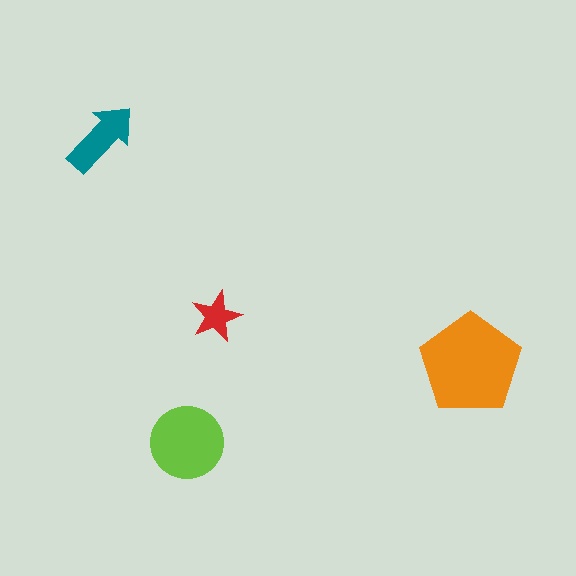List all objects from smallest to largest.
The red star, the teal arrow, the lime circle, the orange pentagon.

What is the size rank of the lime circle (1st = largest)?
2nd.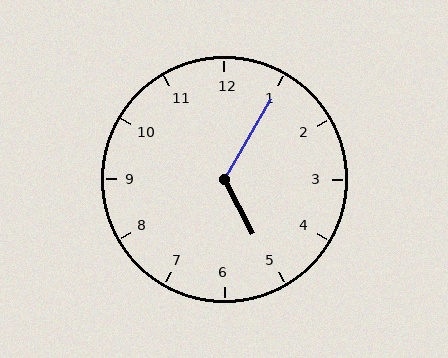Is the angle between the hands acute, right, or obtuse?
It is obtuse.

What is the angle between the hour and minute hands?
Approximately 122 degrees.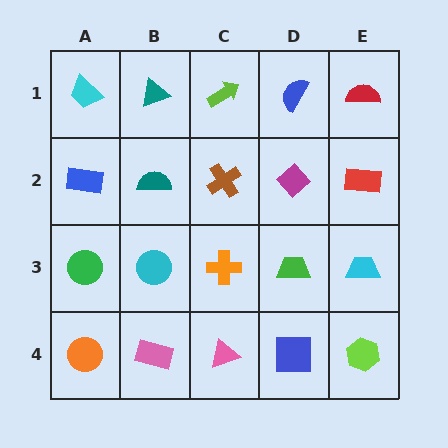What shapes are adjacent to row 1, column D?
A magenta diamond (row 2, column D), a lime arrow (row 1, column C), a red semicircle (row 1, column E).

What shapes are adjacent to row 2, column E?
A red semicircle (row 1, column E), a cyan trapezoid (row 3, column E), a magenta diamond (row 2, column D).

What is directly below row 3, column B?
A pink rectangle.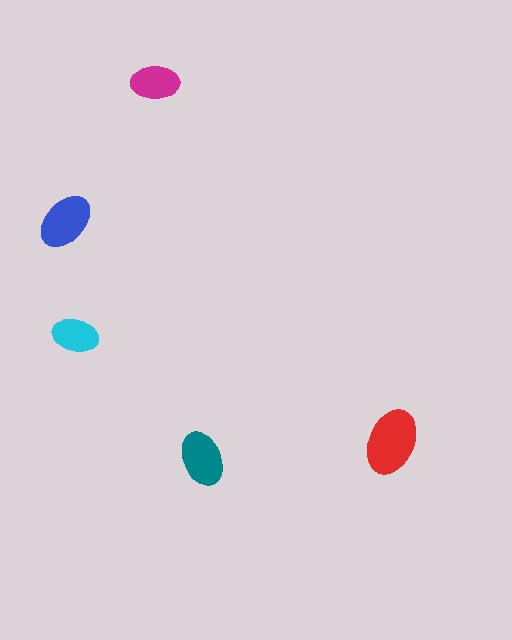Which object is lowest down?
The teal ellipse is bottommost.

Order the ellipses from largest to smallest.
the red one, the blue one, the teal one, the magenta one, the cyan one.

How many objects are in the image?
There are 5 objects in the image.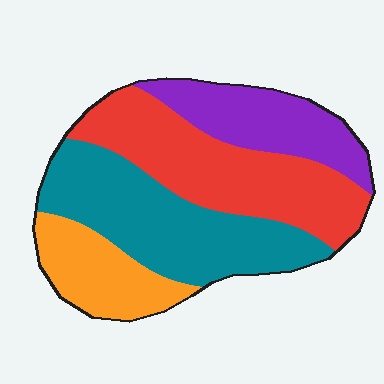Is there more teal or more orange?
Teal.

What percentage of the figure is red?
Red takes up between a sixth and a third of the figure.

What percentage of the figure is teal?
Teal covers 33% of the figure.